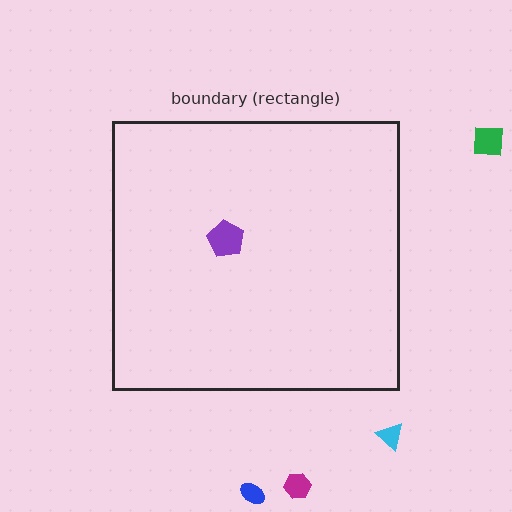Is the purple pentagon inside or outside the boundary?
Inside.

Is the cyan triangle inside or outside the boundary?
Outside.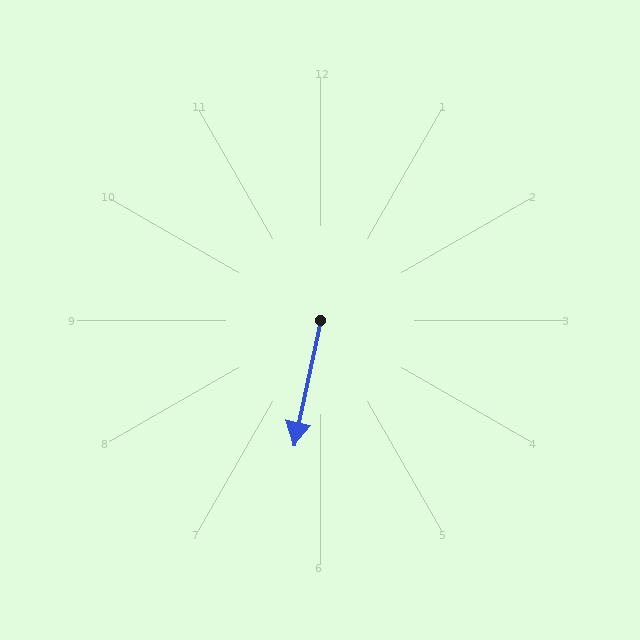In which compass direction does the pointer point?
South.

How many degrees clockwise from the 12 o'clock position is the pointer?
Approximately 192 degrees.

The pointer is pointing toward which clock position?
Roughly 6 o'clock.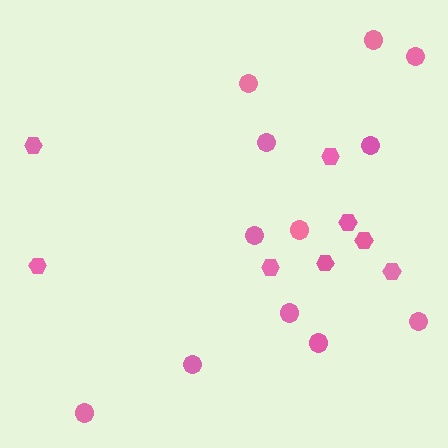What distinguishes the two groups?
There are 2 groups: one group of hexagons (8) and one group of circles (12).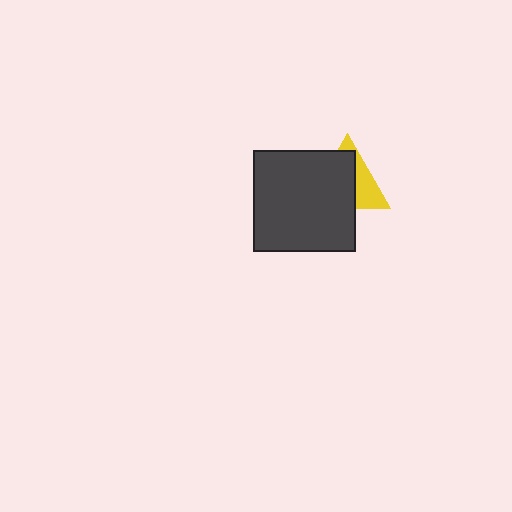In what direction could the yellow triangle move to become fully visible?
The yellow triangle could move toward the upper-right. That would shift it out from behind the dark gray square entirely.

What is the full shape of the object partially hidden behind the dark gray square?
The partially hidden object is a yellow triangle.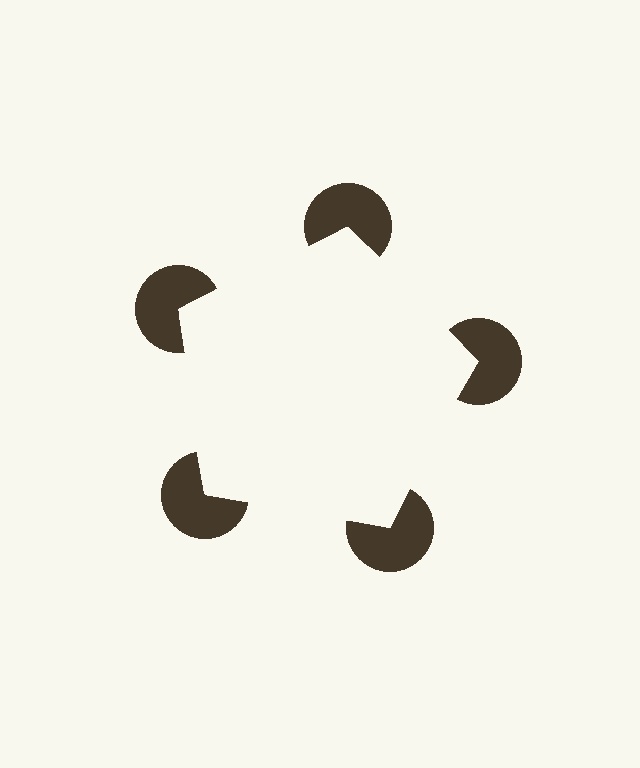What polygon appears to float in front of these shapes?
An illusory pentagon — its edges are inferred from the aligned wedge cuts in the pac-man discs, not physically drawn.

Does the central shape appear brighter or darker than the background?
It typically appears slightly brighter than the background, even though no actual brightness change is drawn.